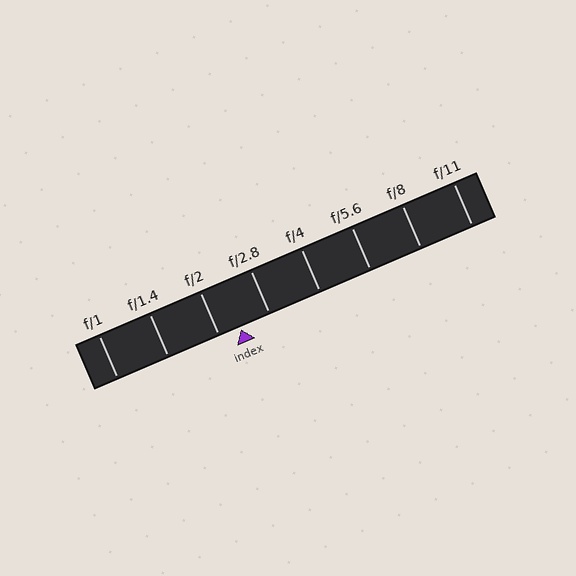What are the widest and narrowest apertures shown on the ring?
The widest aperture shown is f/1 and the narrowest is f/11.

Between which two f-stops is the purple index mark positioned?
The index mark is between f/2 and f/2.8.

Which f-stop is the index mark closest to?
The index mark is closest to f/2.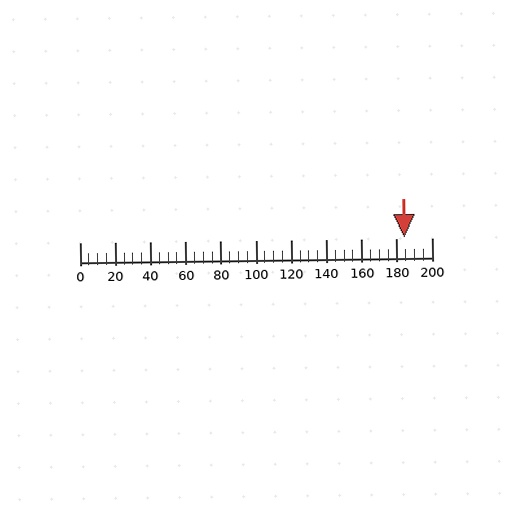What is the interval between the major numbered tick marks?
The major tick marks are spaced 20 units apart.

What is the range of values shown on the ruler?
The ruler shows values from 0 to 200.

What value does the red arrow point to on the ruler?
The red arrow points to approximately 185.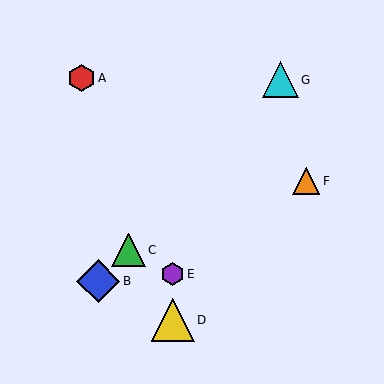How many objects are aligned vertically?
2 objects (D, E) are aligned vertically.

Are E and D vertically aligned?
Yes, both are at x≈173.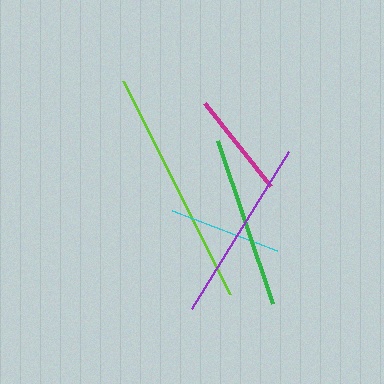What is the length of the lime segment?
The lime segment is approximately 238 pixels long.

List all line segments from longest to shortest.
From longest to shortest: lime, purple, green, cyan, magenta.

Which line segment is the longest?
The lime line is the longest at approximately 238 pixels.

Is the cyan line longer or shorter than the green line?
The green line is longer than the cyan line.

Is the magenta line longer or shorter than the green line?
The green line is longer than the magenta line.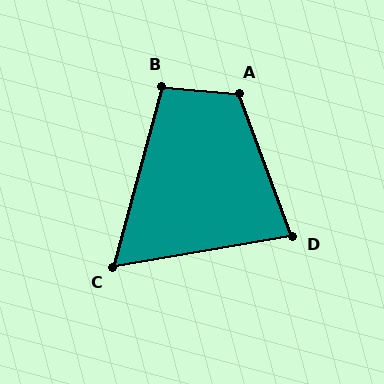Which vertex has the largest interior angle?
A, at approximately 115 degrees.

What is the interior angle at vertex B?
Approximately 100 degrees (obtuse).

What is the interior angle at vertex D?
Approximately 80 degrees (acute).